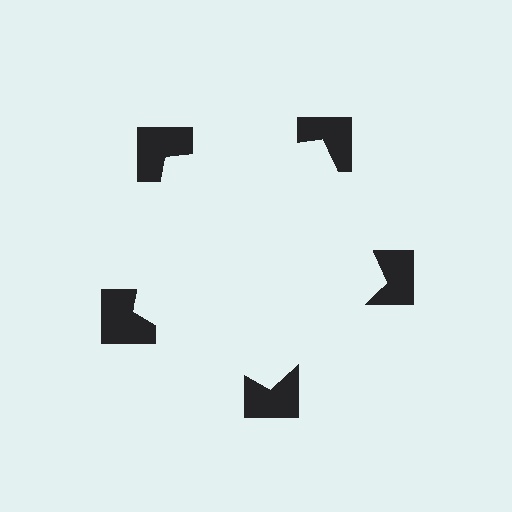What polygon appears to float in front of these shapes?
An illusory pentagon — its edges are inferred from the aligned wedge cuts in the notched squares, not physically drawn.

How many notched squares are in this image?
There are 5 — one at each vertex of the illusory pentagon.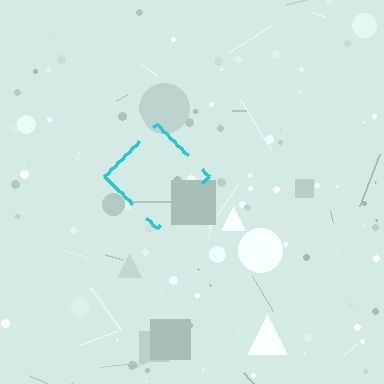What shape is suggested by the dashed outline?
The dashed outline suggests a diamond.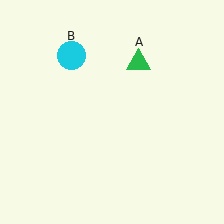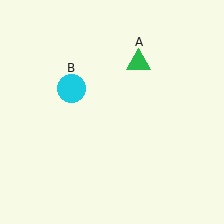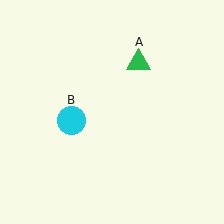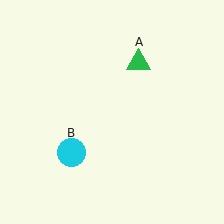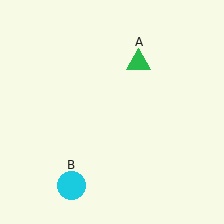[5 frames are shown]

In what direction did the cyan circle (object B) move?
The cyan circle (object B) moved down.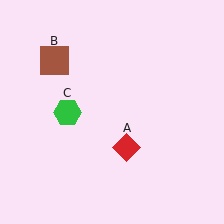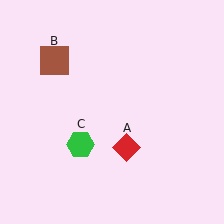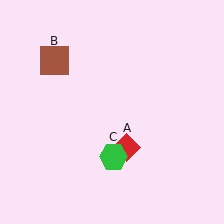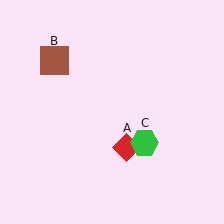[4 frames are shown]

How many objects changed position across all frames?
1 object changed position: green hexagon (object C).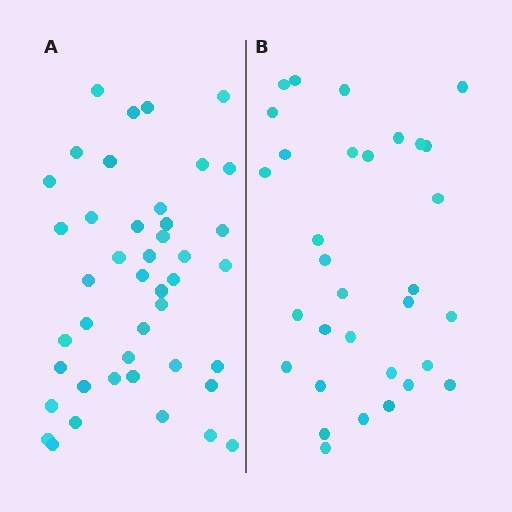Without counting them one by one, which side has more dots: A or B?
Region A (the left region) has more dots.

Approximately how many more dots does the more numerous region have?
Region A has roughly 12 or so more dots than region B.